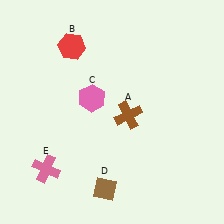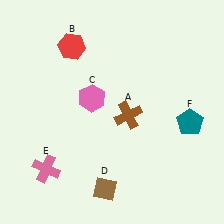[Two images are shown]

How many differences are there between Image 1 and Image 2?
There is 1 difference between the two images.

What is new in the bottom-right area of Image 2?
A teal pentagon (F) was added in the bottom-right area of Image 2.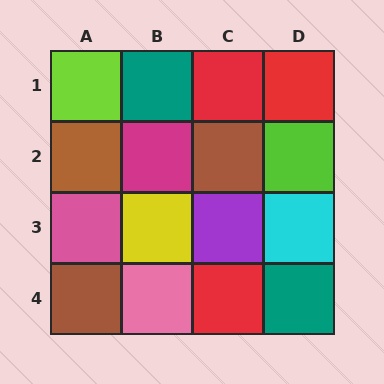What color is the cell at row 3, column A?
Pink.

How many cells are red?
3 cells are red.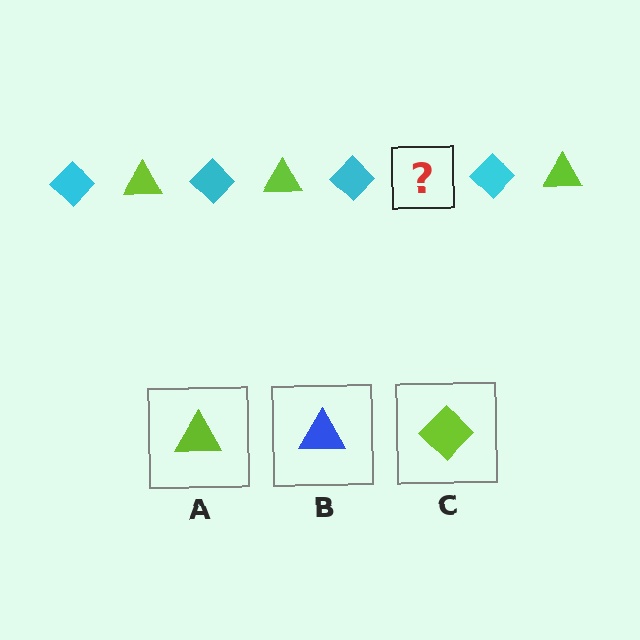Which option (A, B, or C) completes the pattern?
A.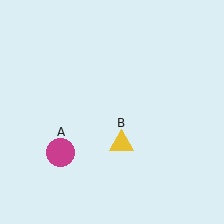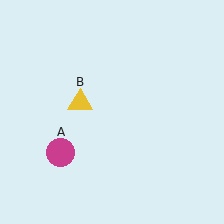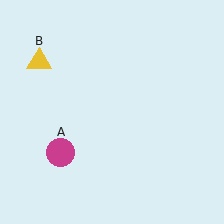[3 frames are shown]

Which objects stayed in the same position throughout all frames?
Magenta circle (object A) remained stationary.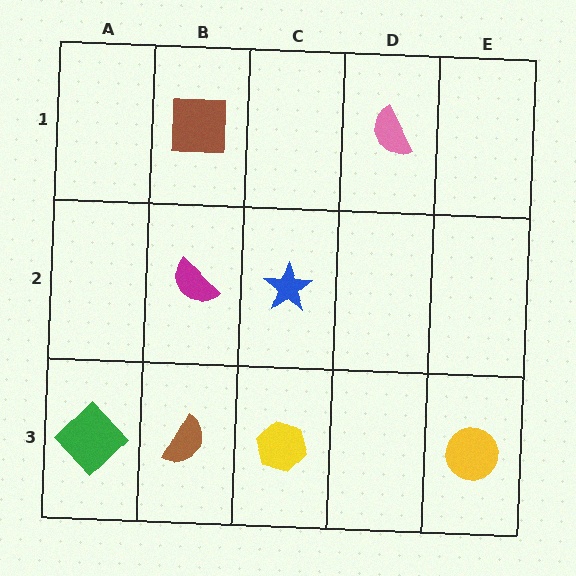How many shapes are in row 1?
2 shapes.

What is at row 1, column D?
A pink semicircle.